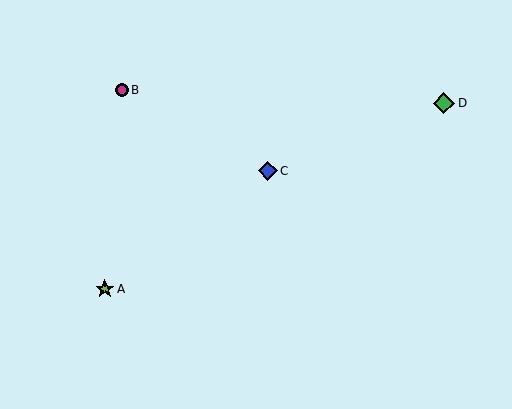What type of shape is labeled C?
Shape C is a blue diamond.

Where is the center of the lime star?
The center of the lime star is at (105, 289).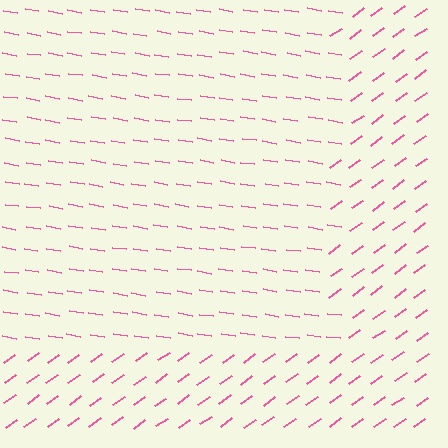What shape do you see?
I see a rectangle.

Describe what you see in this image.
The image is filled with small pink line segments. A rectangle region in the image has lines oriented differently from the surrounding lines, creating a visible texture boundary.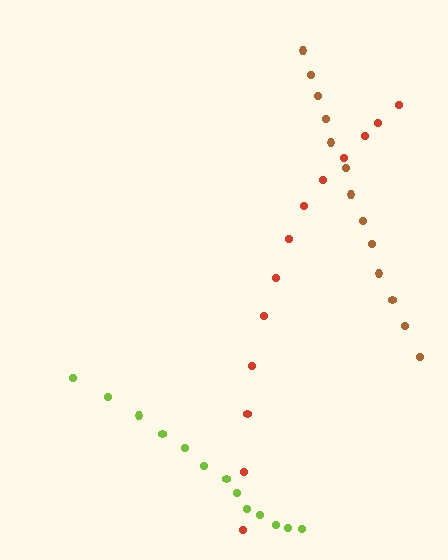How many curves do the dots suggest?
There are 3 distinct paths.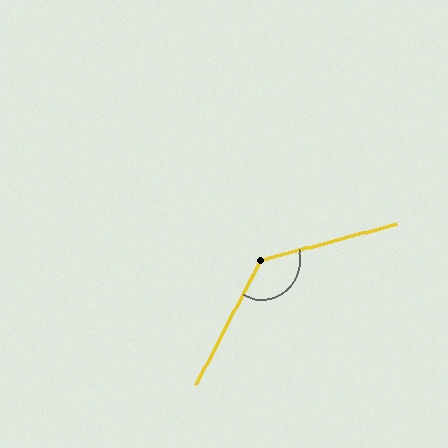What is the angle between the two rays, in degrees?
Approximately 133 degrees.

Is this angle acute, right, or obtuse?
It is obtuse.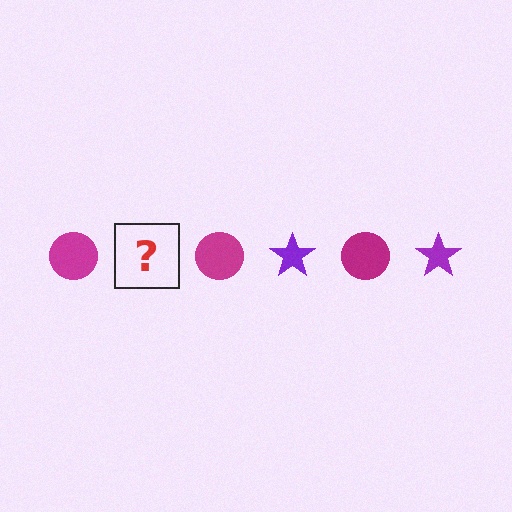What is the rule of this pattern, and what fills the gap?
The rule is that the pattern alternates between magenta circle and purple star. The gap should be filled with a purple star.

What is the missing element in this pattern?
The missing element is a purple star.